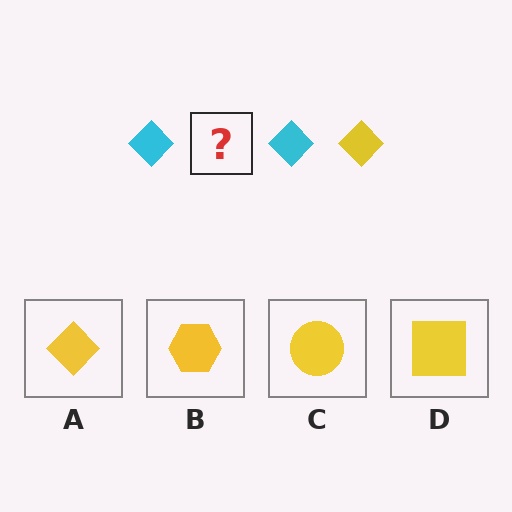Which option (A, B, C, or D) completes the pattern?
A.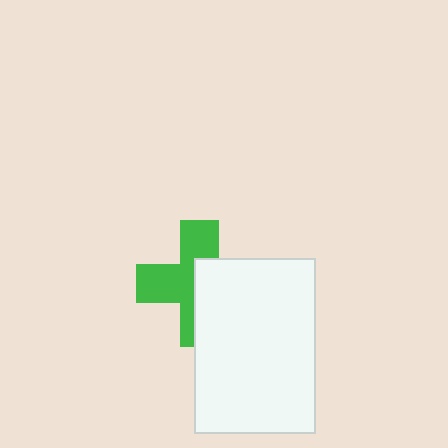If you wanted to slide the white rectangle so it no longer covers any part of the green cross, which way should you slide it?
Slide it right — that is the most direct way to separate the two shapes.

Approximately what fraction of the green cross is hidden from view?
Roughly 47% of the green cross is hidden behind the white rectangle.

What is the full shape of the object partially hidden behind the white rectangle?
The partially hidden object is a green cross.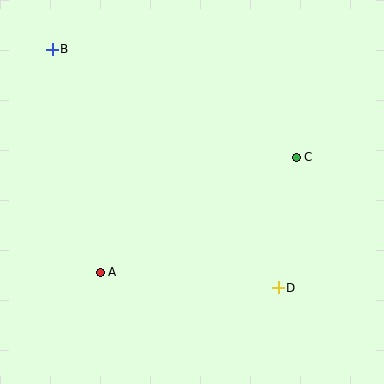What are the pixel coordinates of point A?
Point A is at (100, 272).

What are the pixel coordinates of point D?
Point D is at (278, 288).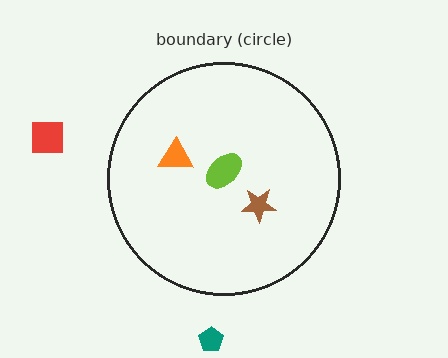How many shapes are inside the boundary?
3 inside, 2 outside.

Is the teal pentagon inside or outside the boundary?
Outside.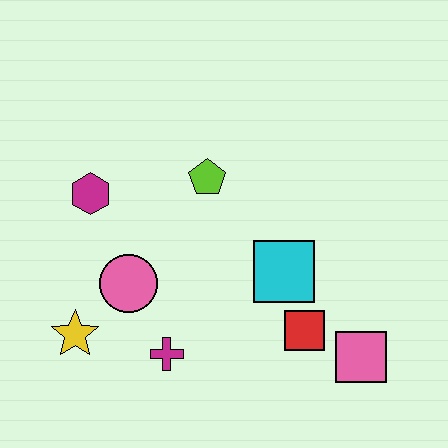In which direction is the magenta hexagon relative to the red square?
The magenta hexagon is to the left of the red square.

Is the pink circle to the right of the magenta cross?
No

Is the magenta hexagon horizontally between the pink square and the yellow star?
Yes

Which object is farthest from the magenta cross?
The pink square is farthest from the magenta cross.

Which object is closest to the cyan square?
The red square is closest to the cyan square.